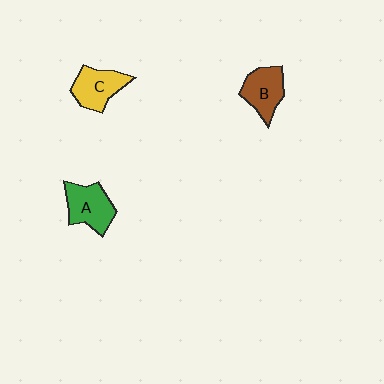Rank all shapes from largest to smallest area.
From largest to smallest: A (green), C (yellow), B (brown).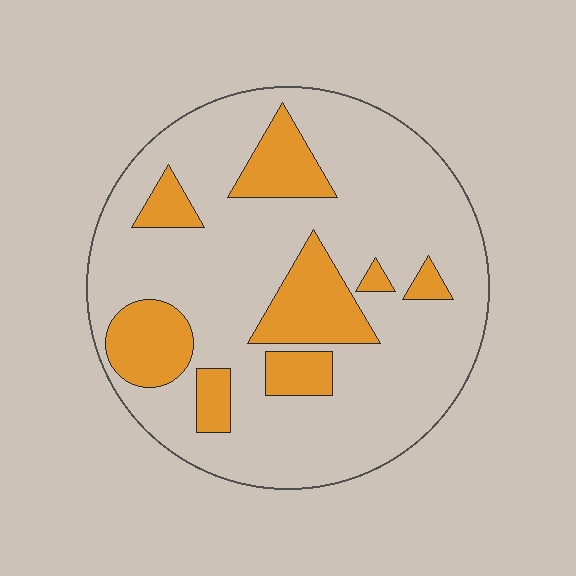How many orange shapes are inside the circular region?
8.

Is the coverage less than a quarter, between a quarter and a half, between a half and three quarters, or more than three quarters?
Less than a quarter.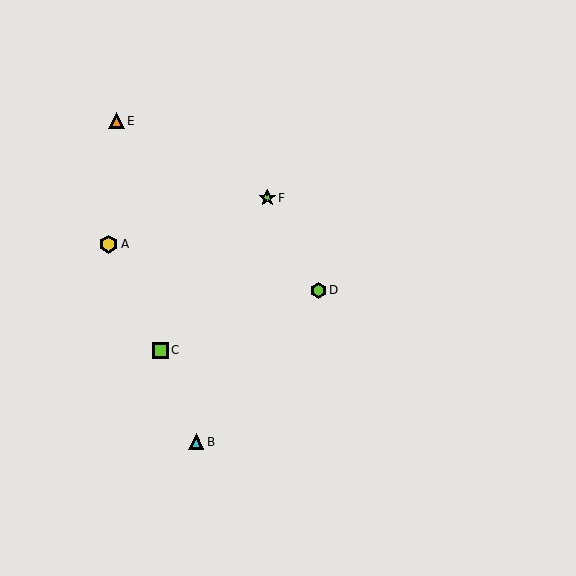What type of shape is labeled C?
Shape C is a lime square.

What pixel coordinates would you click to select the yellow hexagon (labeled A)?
Click at (109, 244) to select the yellow hexagon A.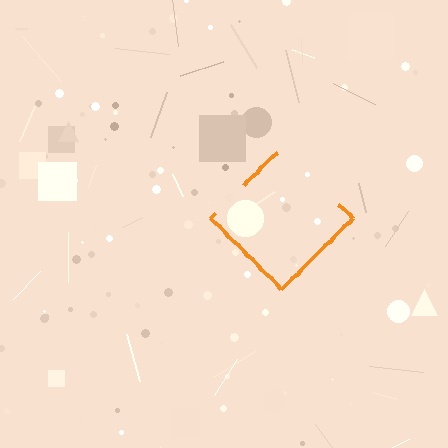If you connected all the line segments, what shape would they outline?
They would outline a diamond.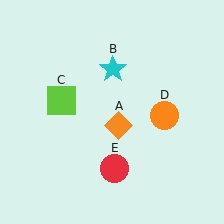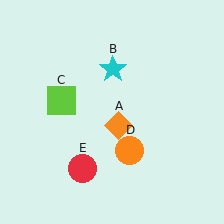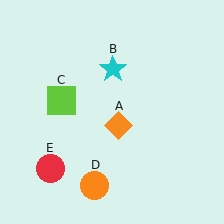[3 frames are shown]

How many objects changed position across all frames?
2 objects changed position: orange circle (object D), red circle (object E).